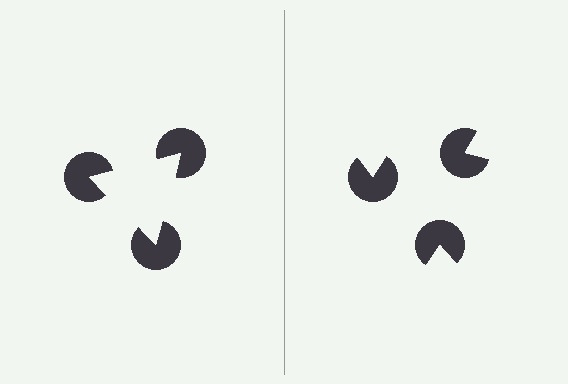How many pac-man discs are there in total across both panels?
6 — 3 on each side.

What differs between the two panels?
The pac-man discs are positioned identically on both sides; only the wedge orientations differ. On the left they align to a triangle; on the right they are misaligned.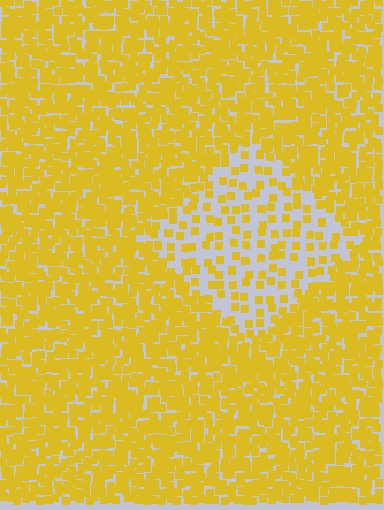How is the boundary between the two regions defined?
The boundary is defined by a change in element density (approximately 2.8x ratio). All elements are the same color, size, and shape.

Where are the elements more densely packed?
The elements are more densely packed outside the diamond boundary.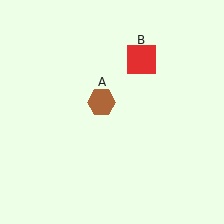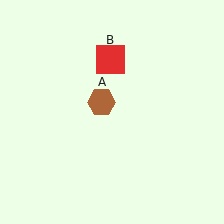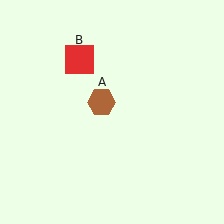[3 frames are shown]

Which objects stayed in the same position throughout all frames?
Brown hexagon (object A) remained stationary.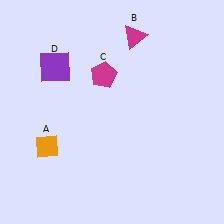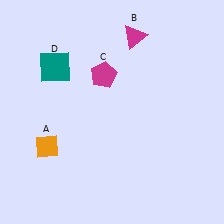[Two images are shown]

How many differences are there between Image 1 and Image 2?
There is 1 difference between the two images.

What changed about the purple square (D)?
In Image 1, D is purple. In Image 2, it changed to teal.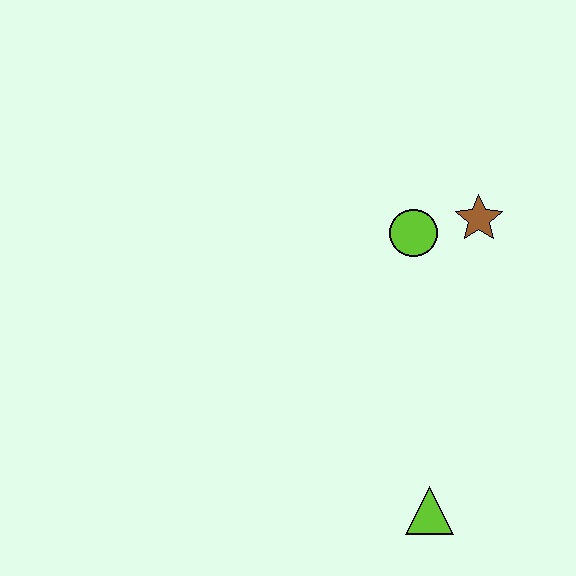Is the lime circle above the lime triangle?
Yes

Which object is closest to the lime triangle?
The lime circle is closest to the lime triangle.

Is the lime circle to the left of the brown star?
Yes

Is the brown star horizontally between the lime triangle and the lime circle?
No